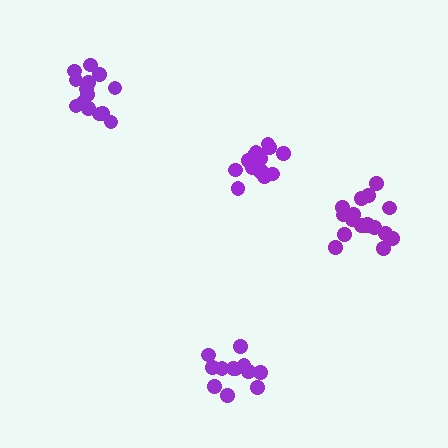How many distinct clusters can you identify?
There are 4 distinct clusters.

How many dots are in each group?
Group 1: 17 dots, Group 2: 16 dots, Group 3: 14 dots, Group 4: 12 dots (59 total).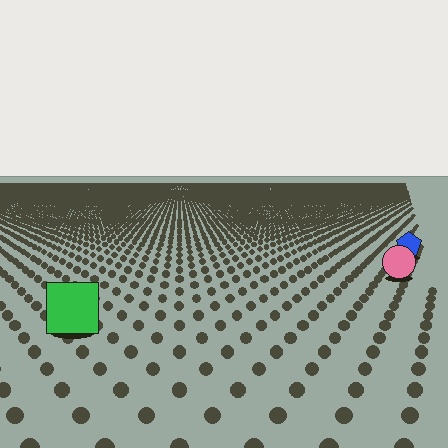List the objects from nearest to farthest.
From nearest to farthest: the green square, the pink circle, the blue pentagon.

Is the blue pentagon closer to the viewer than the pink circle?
No. The pink circle is closer — you can tell from the texture gradient: the ground texture is coarser near it.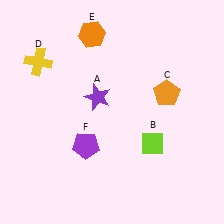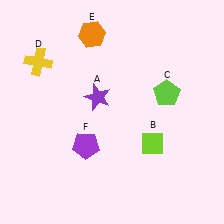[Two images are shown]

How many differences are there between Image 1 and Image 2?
There is 1 difference between the two images.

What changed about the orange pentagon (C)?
In Image 1, C is orange. In Image 2, it changed to lime.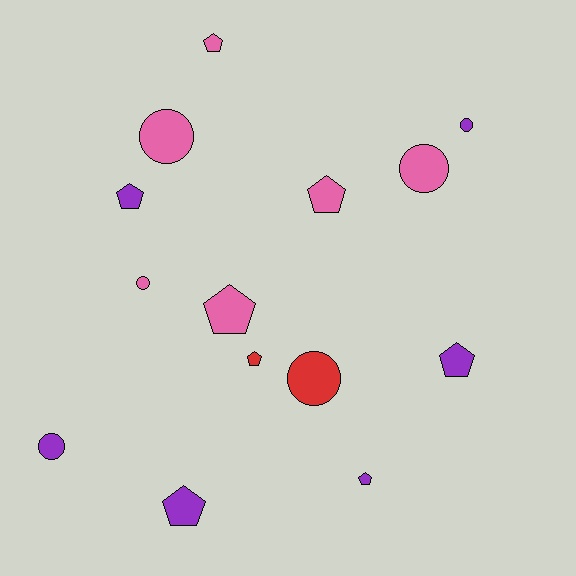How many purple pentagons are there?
There are 4 purple pentagons.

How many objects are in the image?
There are 14 objects.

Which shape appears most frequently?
Pentagon, with 8 objects.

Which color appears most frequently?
Pink, with 6 objects.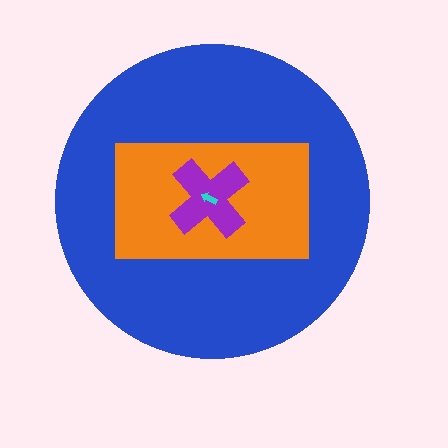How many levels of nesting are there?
4.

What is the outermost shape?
The blue circle.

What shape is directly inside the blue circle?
The orange rectangle.